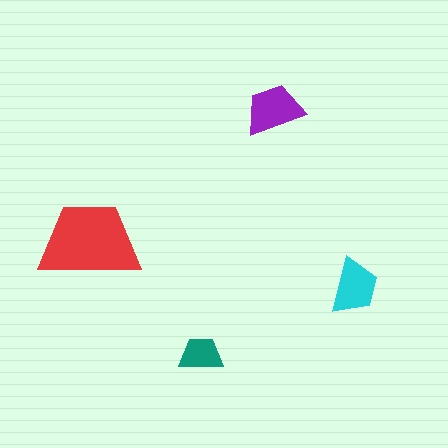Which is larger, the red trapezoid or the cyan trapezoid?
The red one.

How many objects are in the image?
There are 4 objects in the image.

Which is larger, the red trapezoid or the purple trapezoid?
The red one.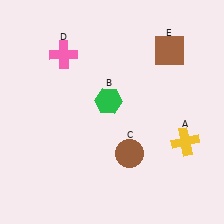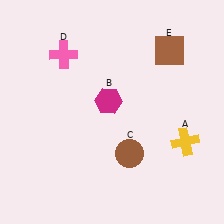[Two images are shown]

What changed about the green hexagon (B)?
In Image 1, B is green. In Image 2, it changed to magenta.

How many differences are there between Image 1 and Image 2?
There is 1 difference between the two images.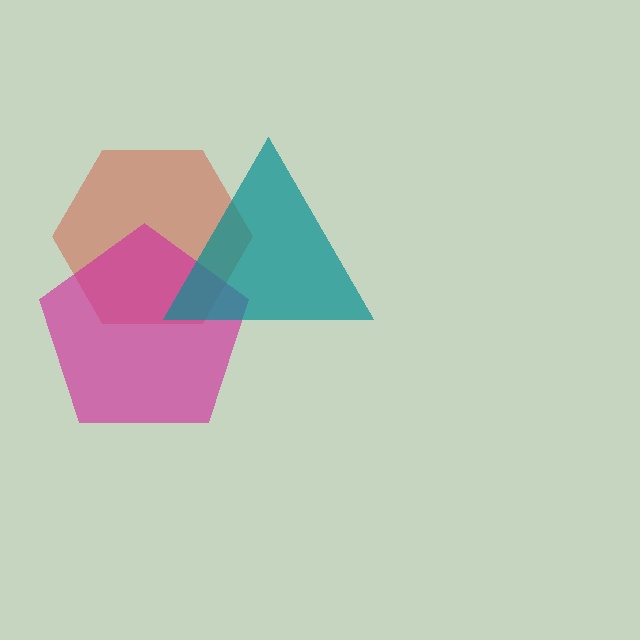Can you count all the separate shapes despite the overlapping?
Yes, there are 3 separate shapes.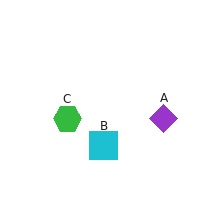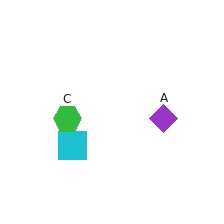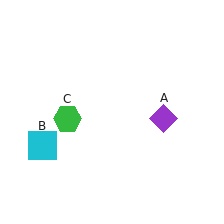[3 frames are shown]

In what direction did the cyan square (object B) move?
The cyan square (object B) moved left.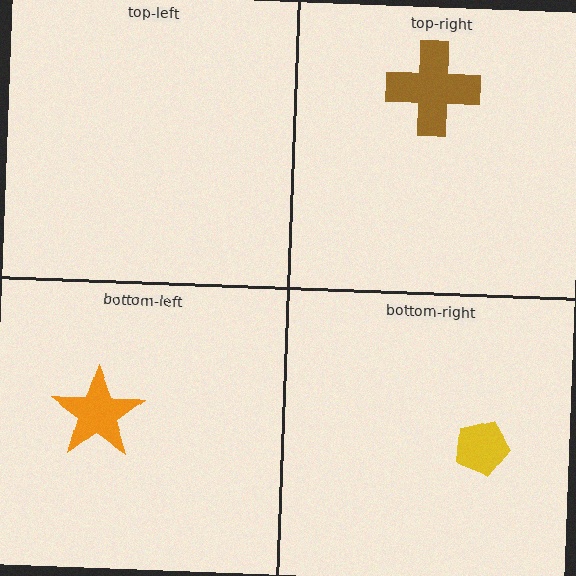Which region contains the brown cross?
The top-right region.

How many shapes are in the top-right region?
1.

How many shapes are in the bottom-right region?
1.